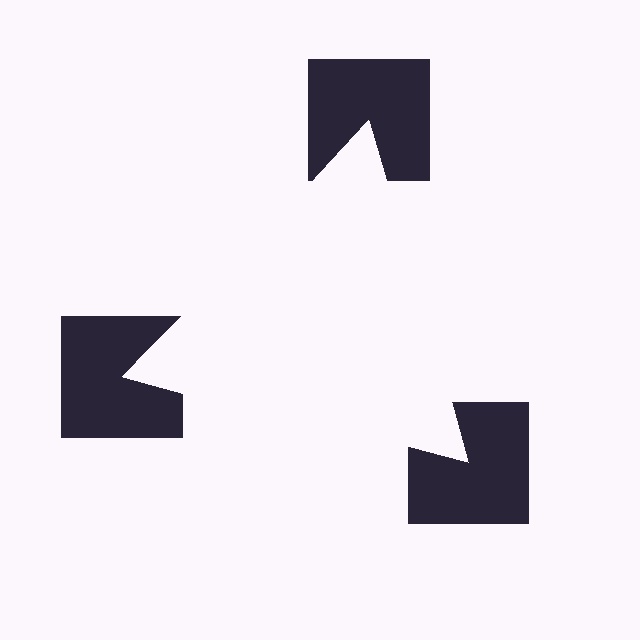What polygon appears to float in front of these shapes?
An illusory triangle — its edges are inferred from the aligned wedge cuts in the notched squares, not physically drawn.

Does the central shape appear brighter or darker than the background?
It typically appears slightly brighter than the background, even though no actual brightness change is drawn.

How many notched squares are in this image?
There are 3 — one at each vertex of the illusory triangle.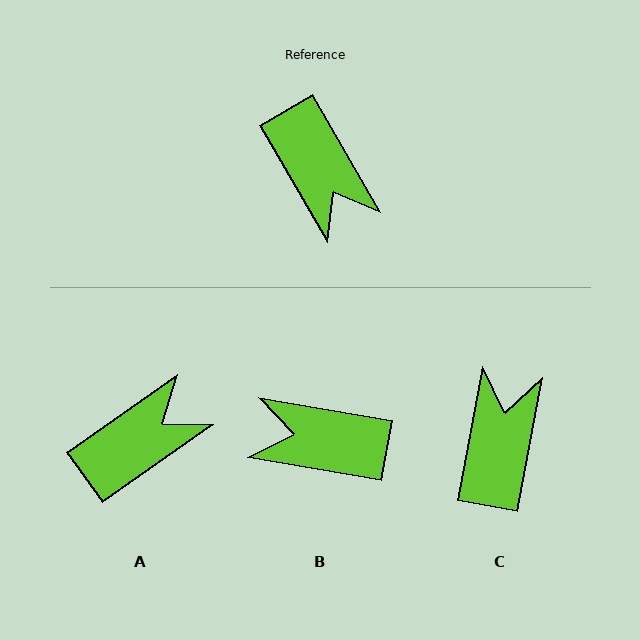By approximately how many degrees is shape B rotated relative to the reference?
Approximately 130 degrees clockwise.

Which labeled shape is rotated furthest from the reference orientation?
C, about 140 degrees away.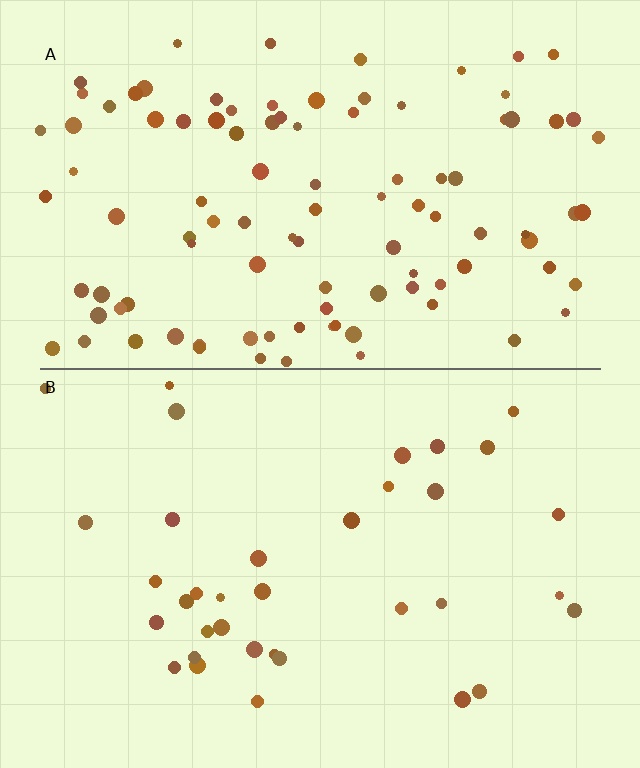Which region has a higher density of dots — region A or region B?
A (the top).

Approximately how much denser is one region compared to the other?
Approximately 2.9× — region A over region B.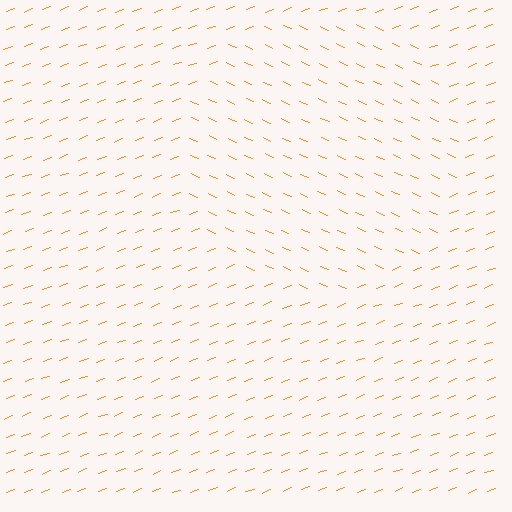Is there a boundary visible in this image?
Yes, there is a texture boundary formed by a change in line orientation.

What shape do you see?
I see a circle.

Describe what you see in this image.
The image is filled with small orange line segments. A circle region in the image has lines oriented differently from the surrounding lines, creating a visible texture boundary.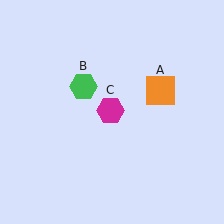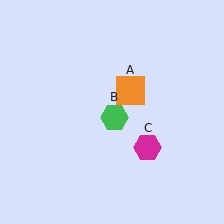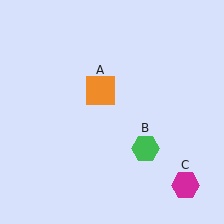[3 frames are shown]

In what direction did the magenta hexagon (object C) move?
The magenta hexagon (object C) moved down and to the right.